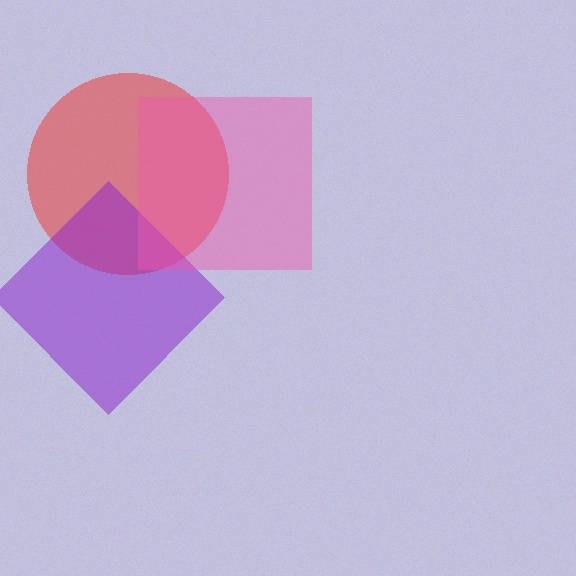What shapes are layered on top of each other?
The layered shapes are: a red circle, a purple diamond, a pink square.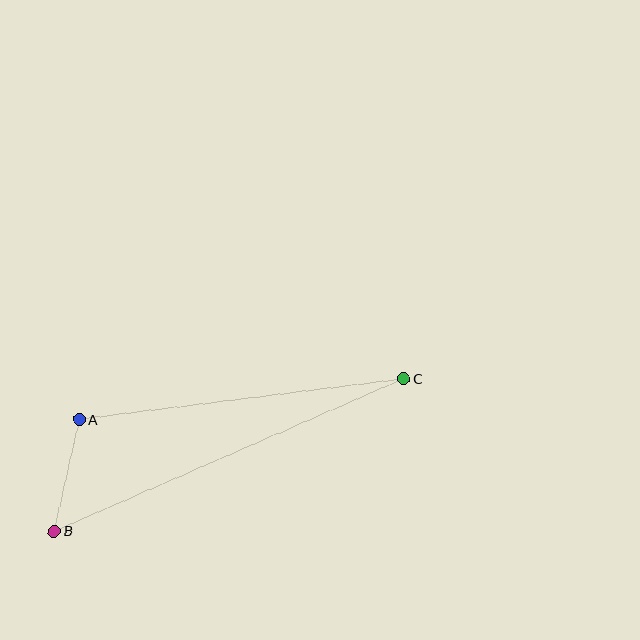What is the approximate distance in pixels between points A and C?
The distance between A and C is approximately 327 pixels.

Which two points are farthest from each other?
Points B and C are farthest from each other.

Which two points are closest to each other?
Points A and B are closest to each other.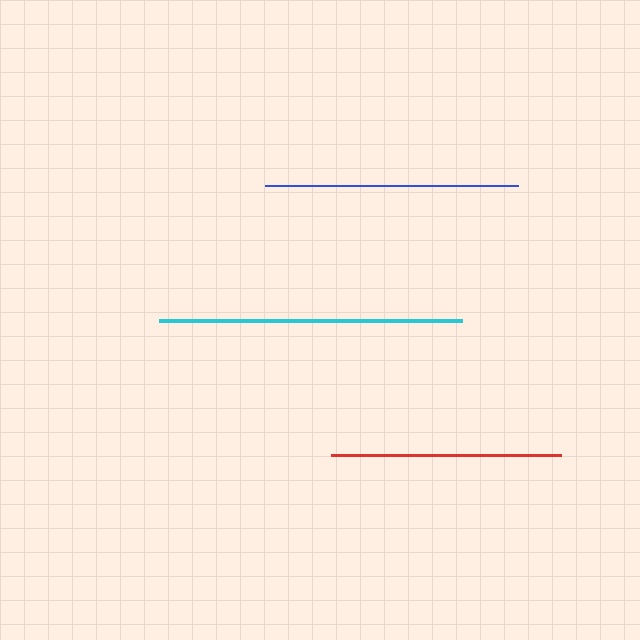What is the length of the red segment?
The red segment is approximately 229 pixels long.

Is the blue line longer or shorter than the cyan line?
The cyan line is longer than the blue line.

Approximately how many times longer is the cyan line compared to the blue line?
The cyan line is approximately 1.2 times the length of the blue line.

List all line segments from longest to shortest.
From longest to shortest: cyan, blue, red.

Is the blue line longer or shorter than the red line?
The blue line is longer than the red line.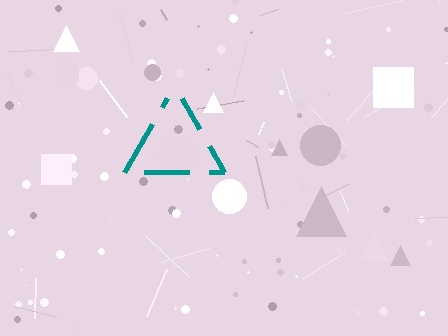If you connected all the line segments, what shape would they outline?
They would outline a triangle.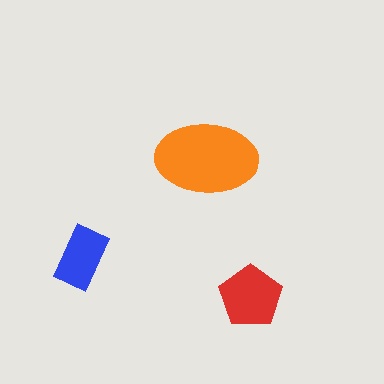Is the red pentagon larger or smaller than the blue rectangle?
Larger.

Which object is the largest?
The orange ellipse.